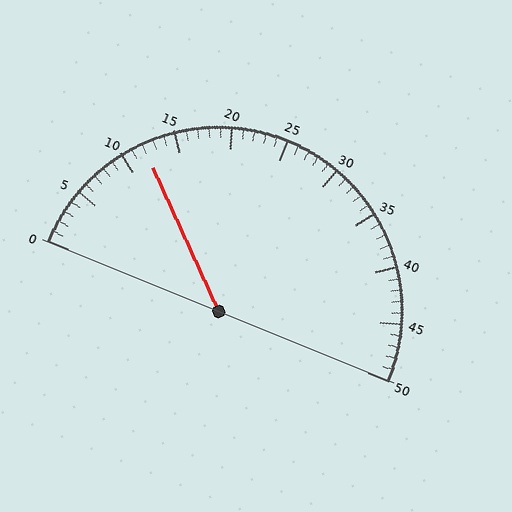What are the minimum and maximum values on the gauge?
The gauge ranges from 0 to 50.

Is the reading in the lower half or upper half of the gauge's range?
The reading is in the lower half of the range (0 to 50).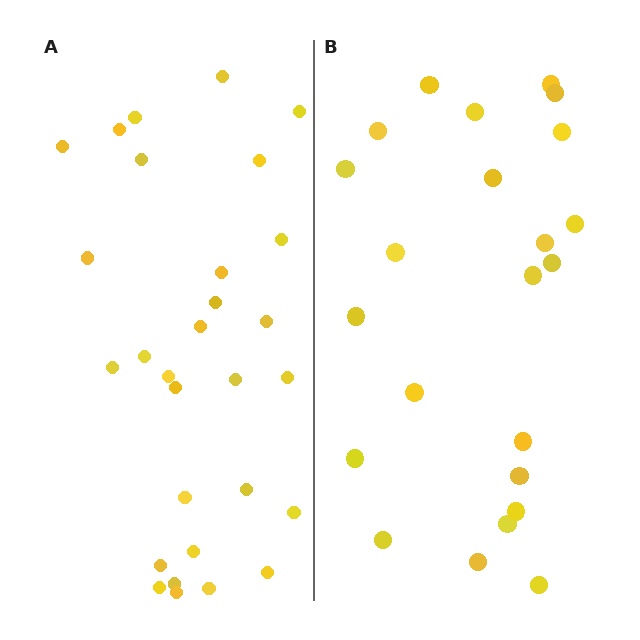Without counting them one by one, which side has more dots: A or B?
Region A (the left region) has more dots.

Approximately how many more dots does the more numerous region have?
Region A has about 6 more dots than region B.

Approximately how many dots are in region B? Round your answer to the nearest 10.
About 20 dots. (The exact count is 23, which rounds to 20.)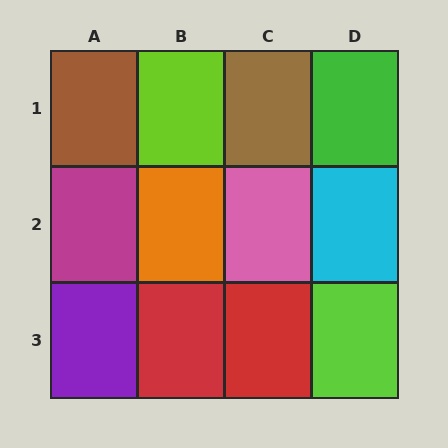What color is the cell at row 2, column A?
Magenta.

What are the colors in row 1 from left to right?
Brown, lime, brown, green.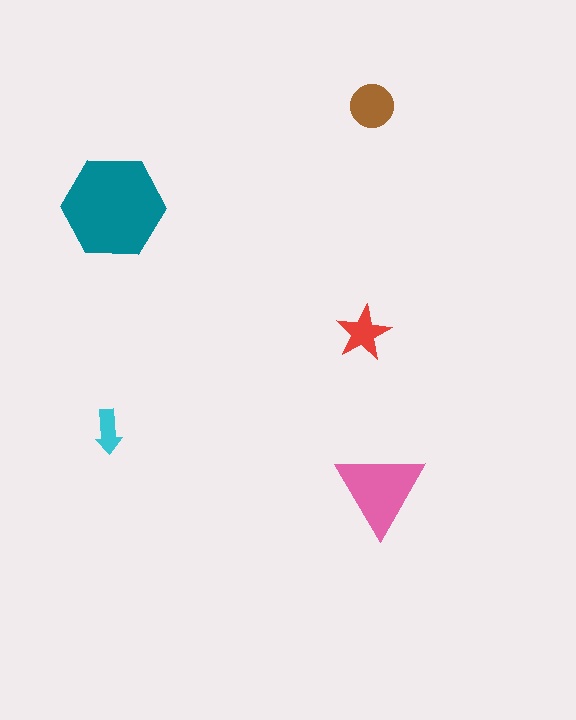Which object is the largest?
The teal hexagon.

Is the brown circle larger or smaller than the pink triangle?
Smaller.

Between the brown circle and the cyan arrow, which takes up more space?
The brown circle.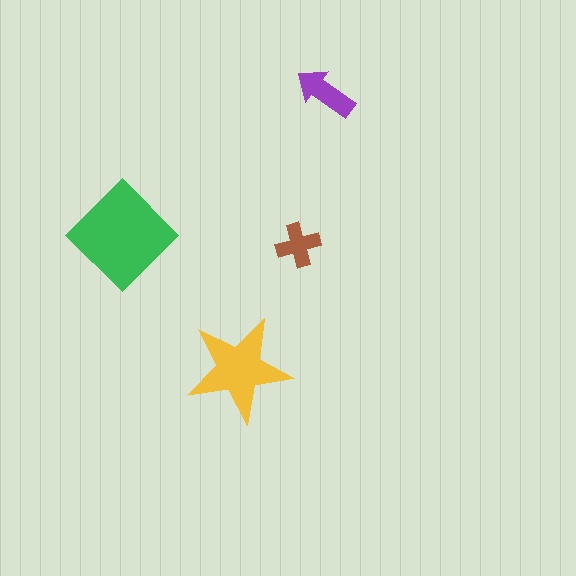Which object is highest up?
The purple arrow is topmost.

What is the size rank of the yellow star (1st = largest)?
2nd.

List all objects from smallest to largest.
The brown cross, the purple arrow, the yellow star, the green diamond.